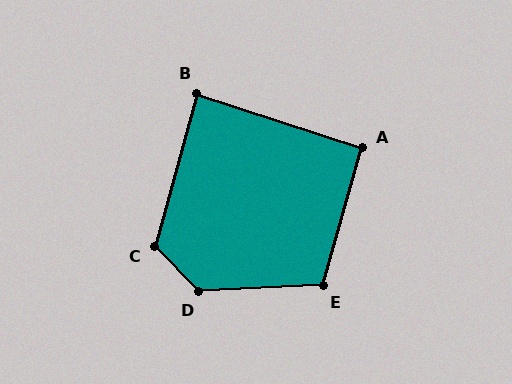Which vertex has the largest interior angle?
D, at approximately 131 degrees.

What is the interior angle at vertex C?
Approximately 121 degrees (obtuse).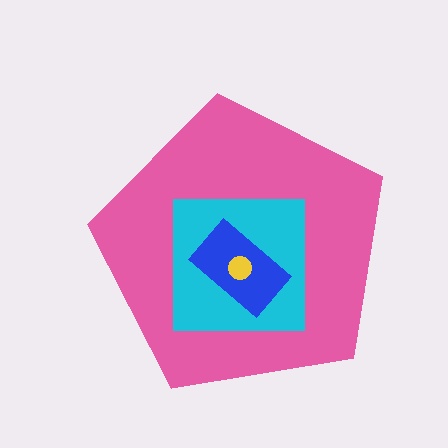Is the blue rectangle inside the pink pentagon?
Yes.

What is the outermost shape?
The pink pentagon.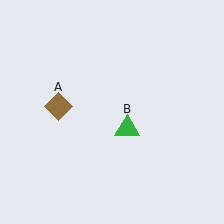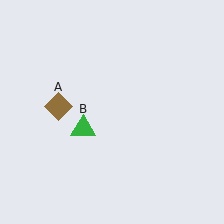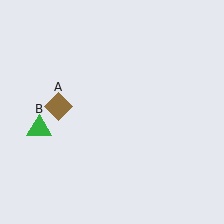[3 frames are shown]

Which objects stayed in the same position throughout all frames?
Brown diamond (object A) remained stationary.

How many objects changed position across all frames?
1 object changed position: green triangle (object B).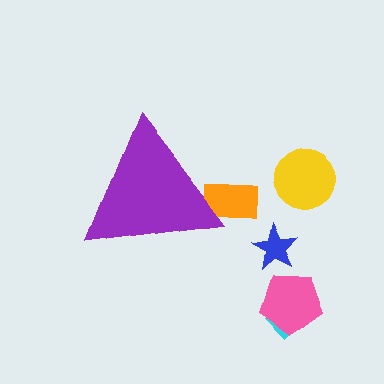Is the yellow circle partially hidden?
No, the yellow circle is fully visible.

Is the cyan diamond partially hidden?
No, the cyan diamond is fully visible.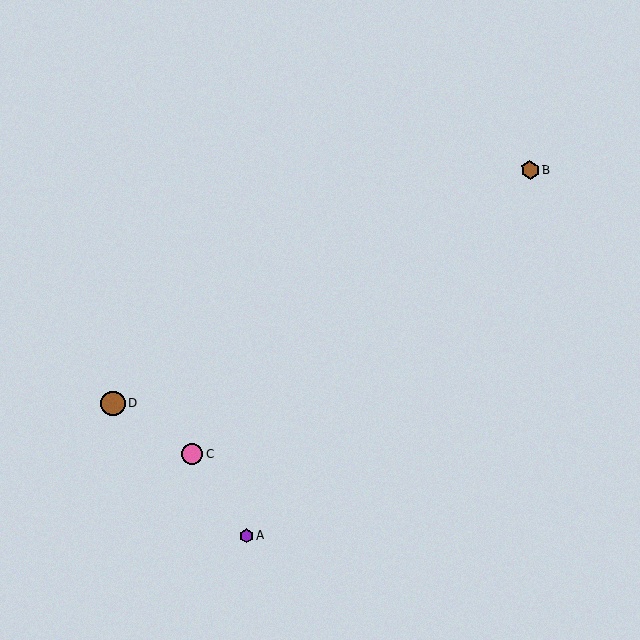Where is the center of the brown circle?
The center of the brown circle is at (113, 403).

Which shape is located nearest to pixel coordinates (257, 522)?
The purple hexagon (labeled A) at (246, 535) is nearest to that location.